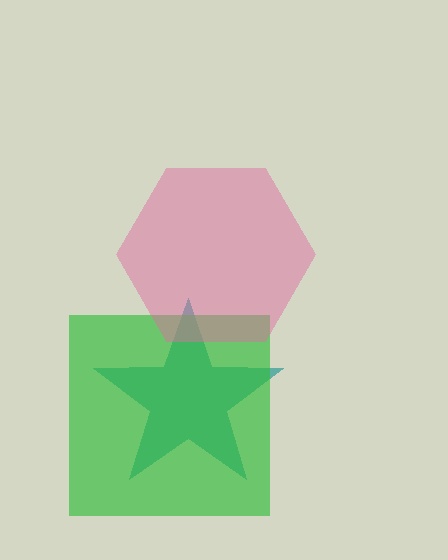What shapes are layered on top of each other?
The layered shapes are: a teal star, a green square, a pink hexagon.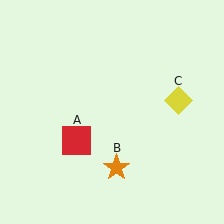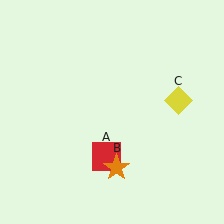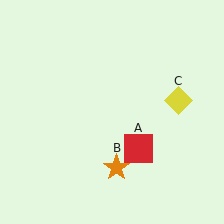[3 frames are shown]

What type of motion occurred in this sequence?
The red square (object A) rotated counterclockwise around the center of the scene.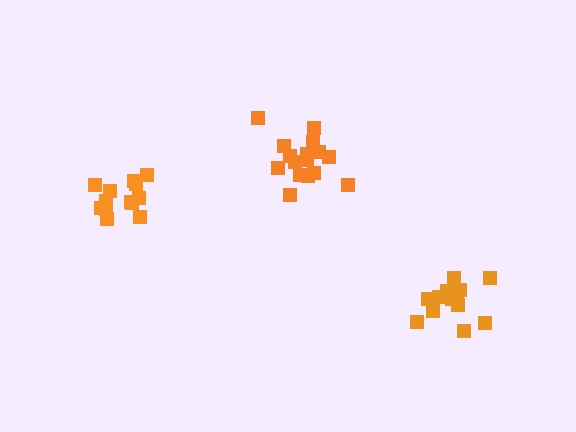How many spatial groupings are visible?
There are 3 spatial groupings.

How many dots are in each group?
Group 1: 13 dots, Group 2: 17 dots, Group 3: 14 dots (44 total).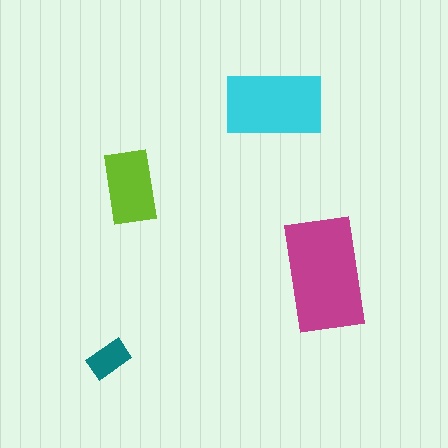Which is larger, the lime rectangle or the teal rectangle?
The lime one.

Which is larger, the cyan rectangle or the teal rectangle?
The cyan one.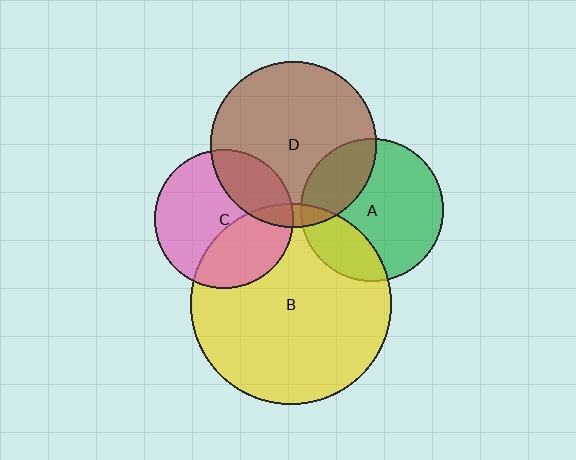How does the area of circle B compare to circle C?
Approximately 2.1 times.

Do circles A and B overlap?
Yes.